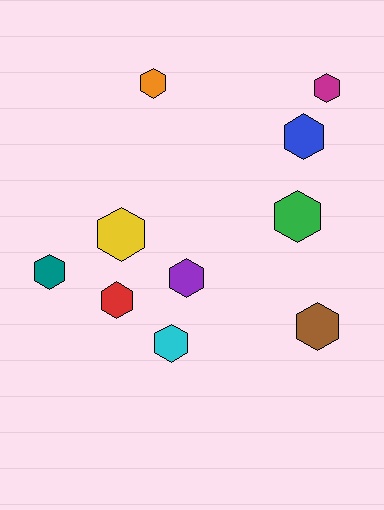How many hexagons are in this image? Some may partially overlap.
There are 10 hexagons.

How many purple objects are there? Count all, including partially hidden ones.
There is 1 purple object.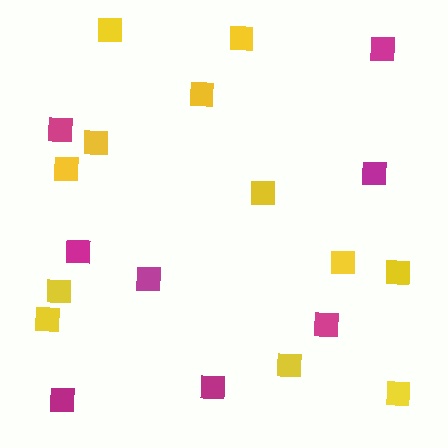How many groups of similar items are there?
There are 2 groups: one group of magenta squares (8) and one group of yellow squares (12).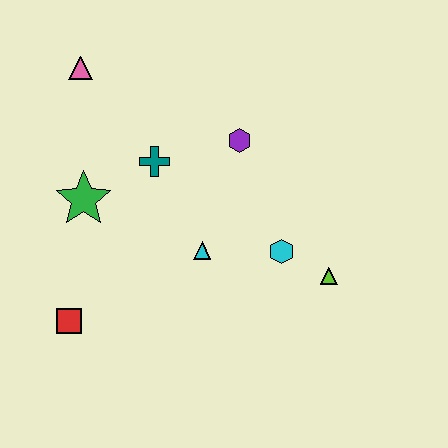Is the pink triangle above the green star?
Yes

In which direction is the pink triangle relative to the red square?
The pink triangle is above the red square.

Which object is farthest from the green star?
The lime triangle is farthest from the green star.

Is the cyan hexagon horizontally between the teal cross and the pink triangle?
No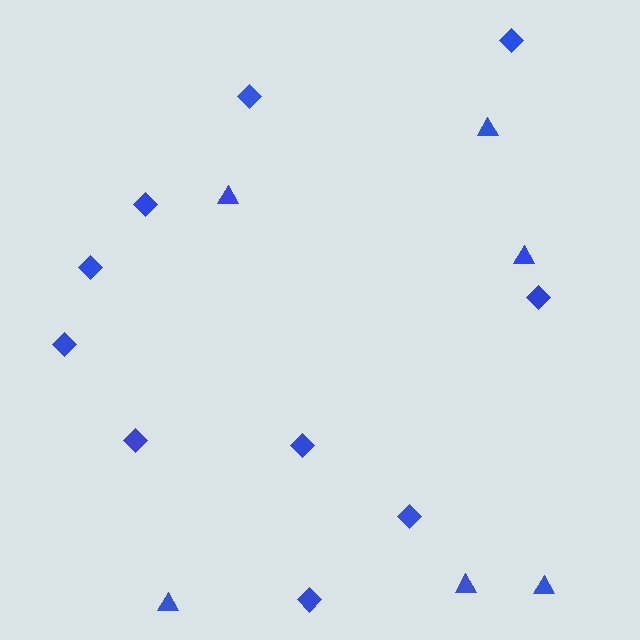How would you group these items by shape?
There are 2 groups: one group of diamonds (10) and one group of triangles (6).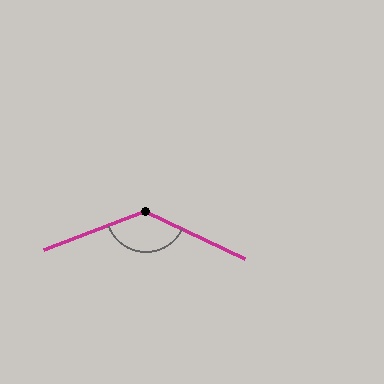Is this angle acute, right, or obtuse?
It is obtuse.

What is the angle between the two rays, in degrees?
Approximately 134 degrees.